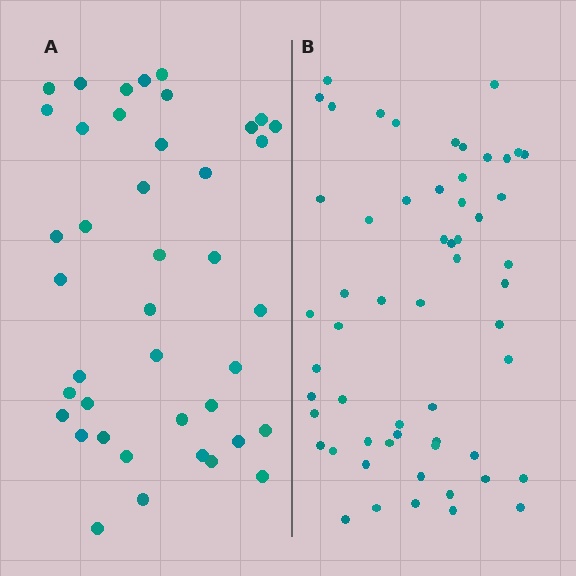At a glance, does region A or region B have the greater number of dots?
Region B (the right region) has more dots.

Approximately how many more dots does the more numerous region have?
Region B has approximately 15 more dots than region A.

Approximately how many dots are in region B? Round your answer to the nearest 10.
About 60 dots. (The exact count is 57, which rounds to 60.)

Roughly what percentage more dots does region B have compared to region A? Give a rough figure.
About 40% more.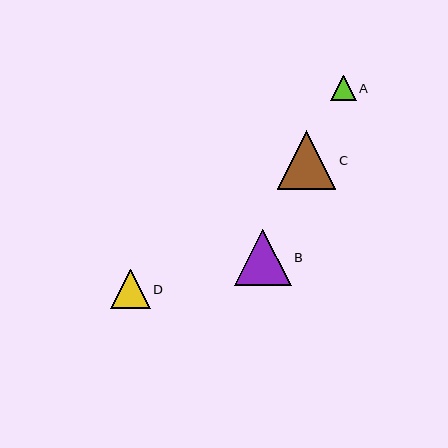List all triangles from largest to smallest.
From largest to smallest: C, B, D, A.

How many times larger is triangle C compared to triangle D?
Triangle C is approximately 1.5 times the size of triangle D.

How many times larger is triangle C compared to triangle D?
Triangle C is approximately 1.5 times the size of triangle D.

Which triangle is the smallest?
Triangle A is the smallest with a size of approximately 25 pixels.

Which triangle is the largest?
Triangle C is the largest with a size of approximately 59 pixels.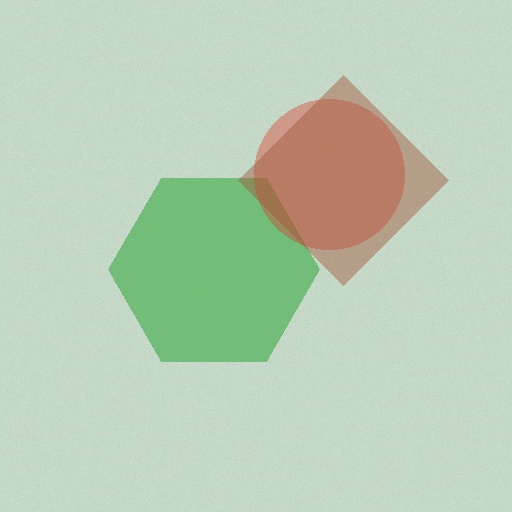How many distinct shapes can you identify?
There are 3 distinct shapes: a green hexagon, a red circle, a brown diamond.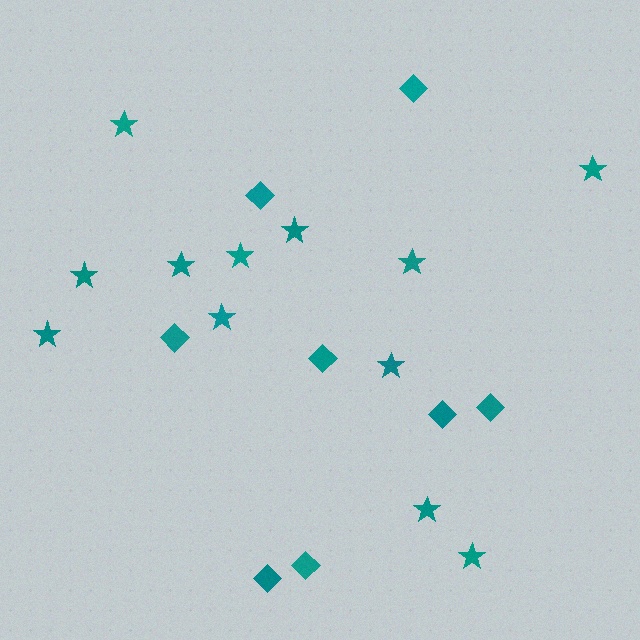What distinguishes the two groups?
There are 2 groups: one group of stars (12) and one group of diamonds (8).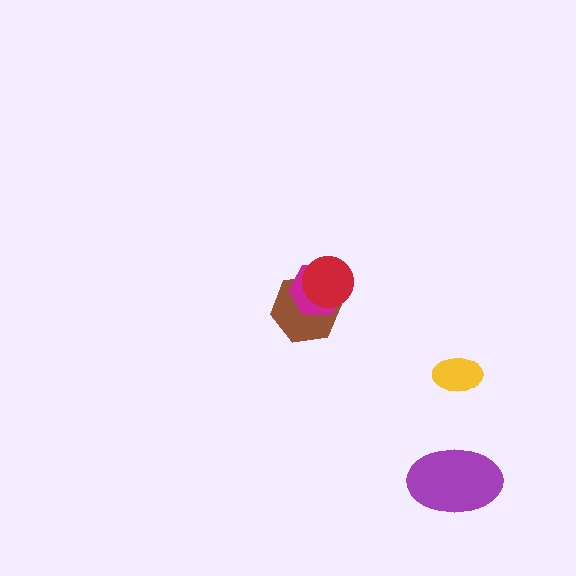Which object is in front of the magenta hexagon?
The red circle is in front of the magenta hexagon.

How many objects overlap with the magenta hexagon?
2 objects overlap with the magenta hexagon.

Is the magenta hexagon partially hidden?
Yes, it is partially covered by another shape.